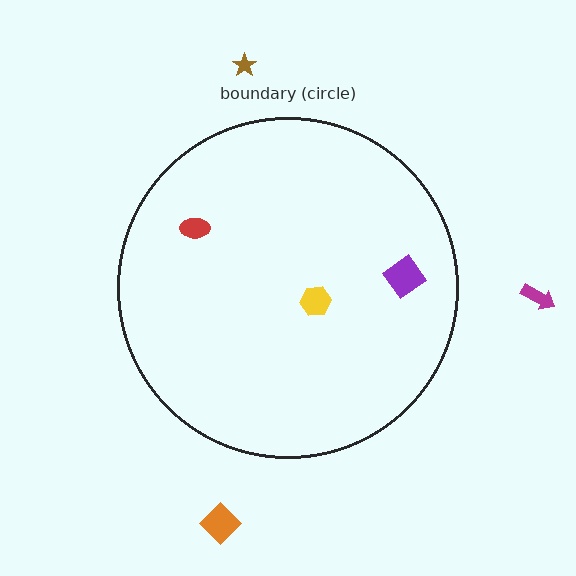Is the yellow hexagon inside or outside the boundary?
Inside.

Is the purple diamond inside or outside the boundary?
Inside.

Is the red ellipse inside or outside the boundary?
Inside.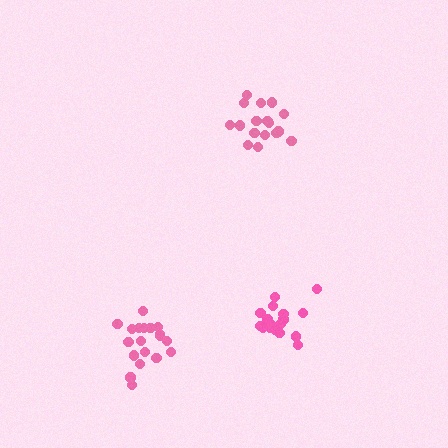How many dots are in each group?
Group 1: 17 dots, Group 2: 19 dots, Group 3: 19 dots (55 total).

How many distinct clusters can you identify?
There are 3 distinct clusters.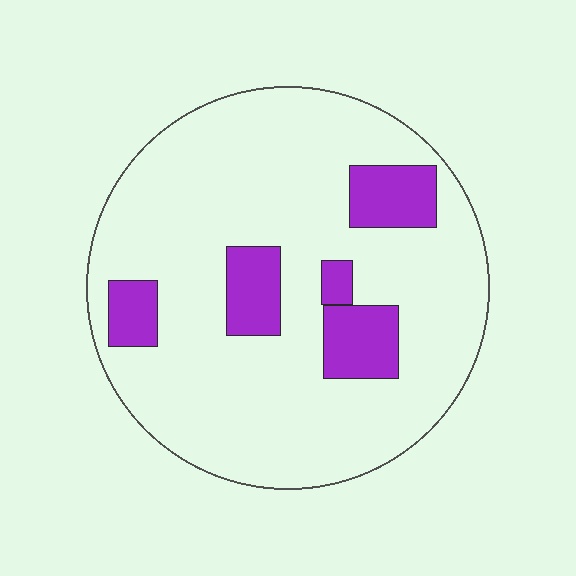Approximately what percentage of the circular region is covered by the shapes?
Approximately 15%.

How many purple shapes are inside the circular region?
5.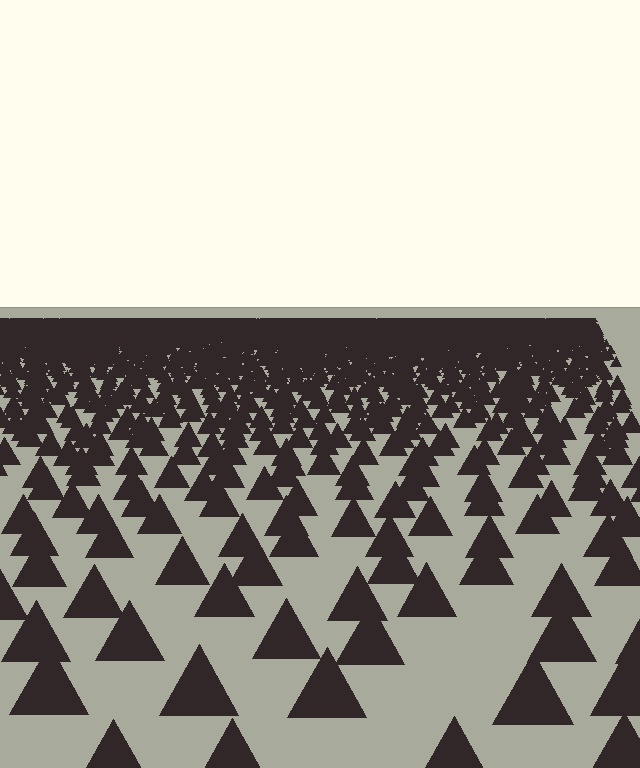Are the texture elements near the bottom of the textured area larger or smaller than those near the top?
Larger. Near the bottom, elements are closer to the viewer and appear at a bigger on-screen size.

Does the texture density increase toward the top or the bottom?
Density increases toward the top.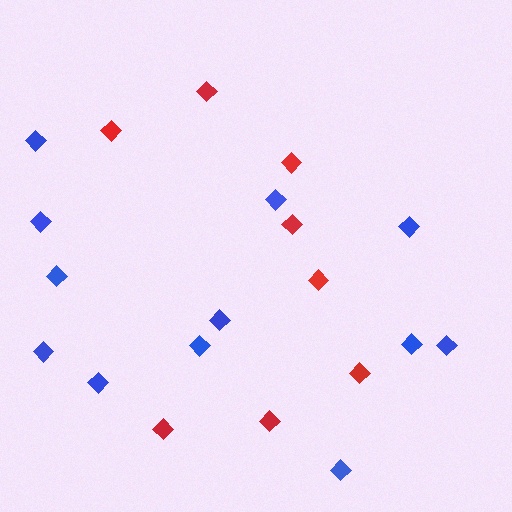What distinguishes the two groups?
There are 2 groups: one group of blue diamonds (12) and one group of red diamonds (8).